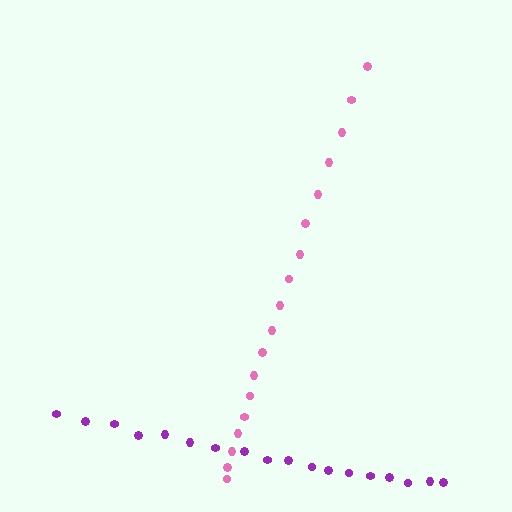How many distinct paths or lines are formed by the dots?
There are 2 distinct paths.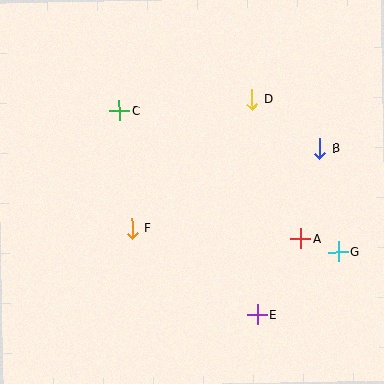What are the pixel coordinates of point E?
Point E is at (257, 315).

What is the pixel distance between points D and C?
The distance between D and C is 133 pixels.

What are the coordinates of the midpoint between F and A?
The midpoint between F and A is at (216, 234).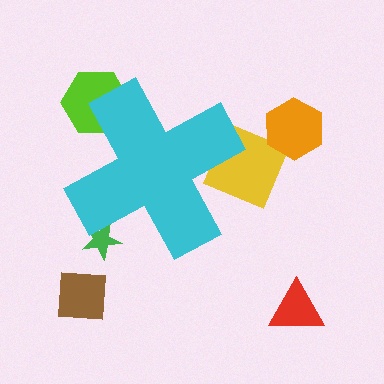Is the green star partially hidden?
Yes, the green star is partially hidden behind the cyan cross.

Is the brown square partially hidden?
No, the brown square is fully visible.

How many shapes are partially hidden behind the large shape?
3 shapes are partially hidden.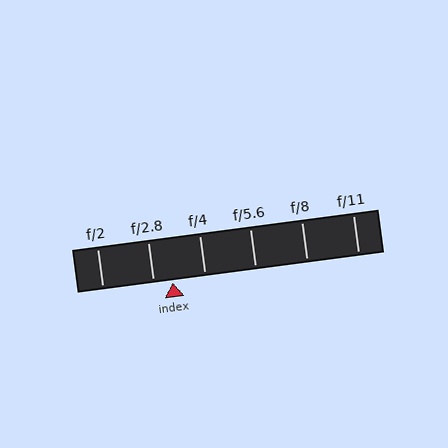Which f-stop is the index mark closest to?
The index mark is closest to f/2.8.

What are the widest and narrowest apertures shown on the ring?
The widest aperture shown is f/2 and the narrowest is f/11.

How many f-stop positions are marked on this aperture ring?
There are 6 f-stop positions marked.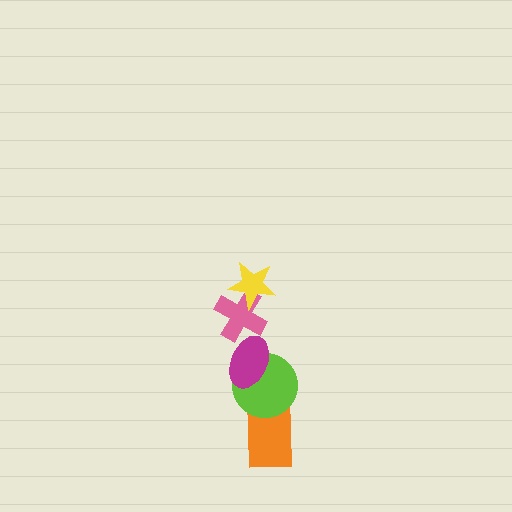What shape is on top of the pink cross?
The yellow star is on top of the pink cross.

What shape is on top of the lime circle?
The magenta ellipse is on top of the lime circle.